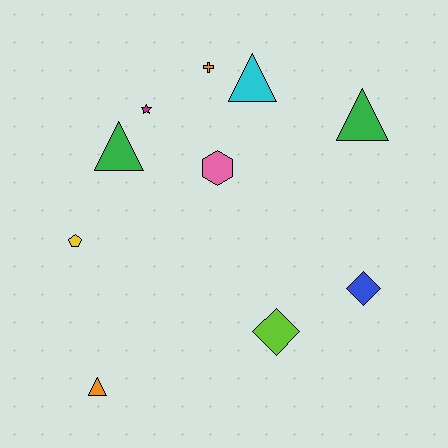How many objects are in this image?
There are 10 objects.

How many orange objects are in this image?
There are 2 orange objects.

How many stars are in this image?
There is 1 star.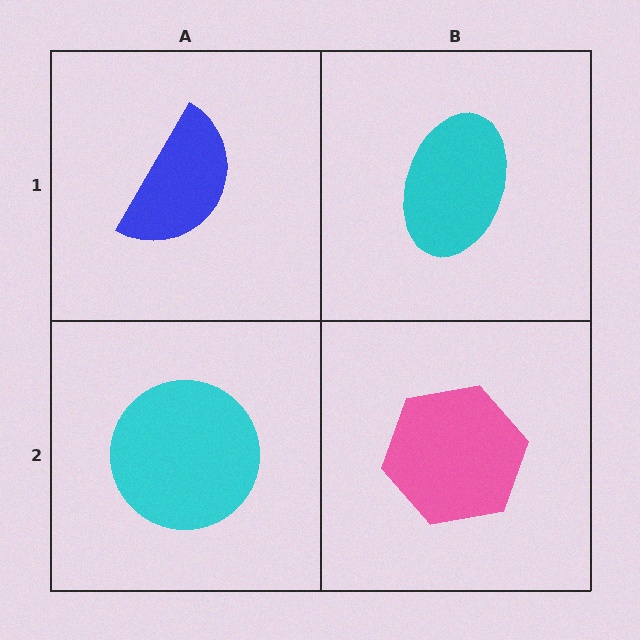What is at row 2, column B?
A pink hexagon.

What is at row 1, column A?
A blue semicircle.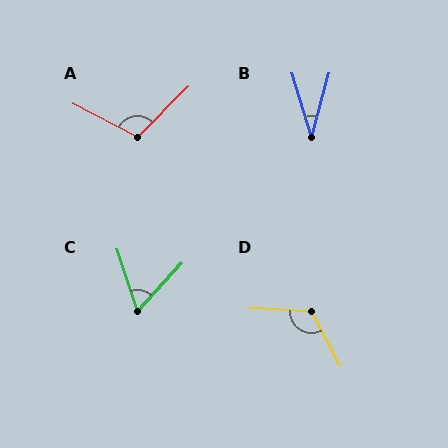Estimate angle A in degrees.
Approximately 107 degrees.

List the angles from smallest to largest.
B (32°), C (60°), A (107°), D (120°).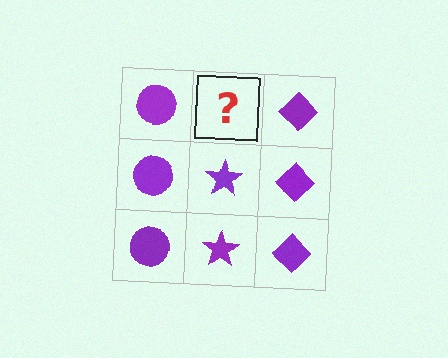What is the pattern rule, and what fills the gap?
The rule is that each column has a consistent shape. The gap should be filled with a purple star.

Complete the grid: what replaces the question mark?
The question mark should be replaced with a purple star.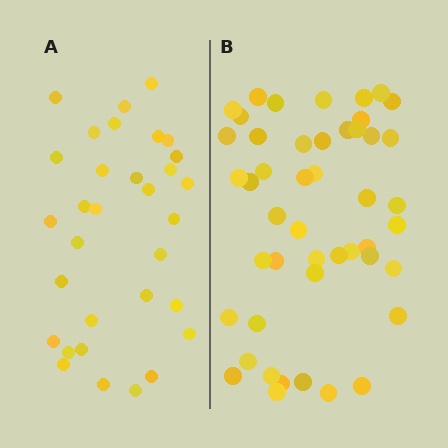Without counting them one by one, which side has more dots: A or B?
Region B (the right region) has more dots.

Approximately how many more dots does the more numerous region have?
Region B has approximately 15 more dots than region A.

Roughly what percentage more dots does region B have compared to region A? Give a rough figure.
About 45% more.